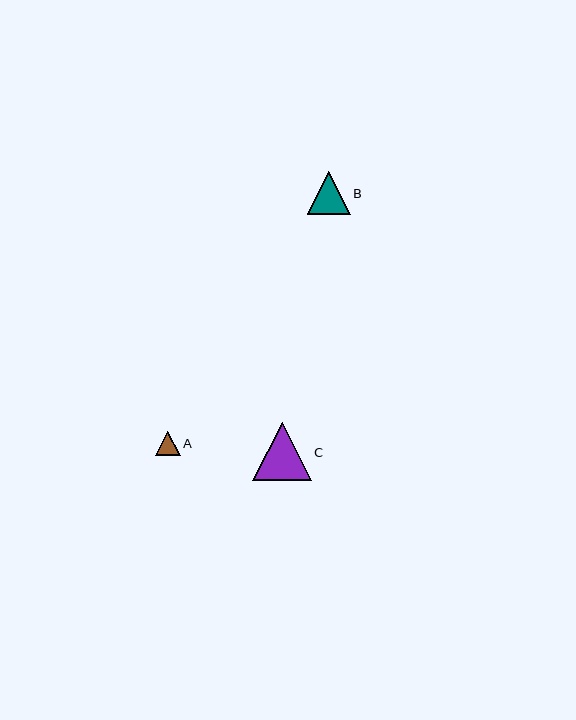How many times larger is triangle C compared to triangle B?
Triangle C is approximately 1.4 times the size of triangle B.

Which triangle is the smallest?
Triangle A is the smallest with a size of approximately 25 pixels.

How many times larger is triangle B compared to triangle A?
Triangle B is approximately 1.7 times the size of triangle A.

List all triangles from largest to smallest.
From largest to smallest: C, B, A.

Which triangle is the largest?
Triangle C is the largest with a size of approximately 59 pixels.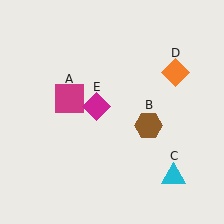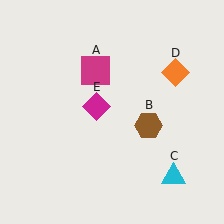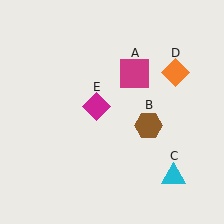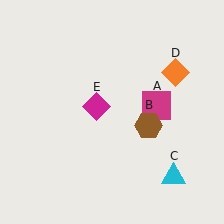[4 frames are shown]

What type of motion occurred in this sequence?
The magenta square (object A) rotated clockwise around the center of the scene.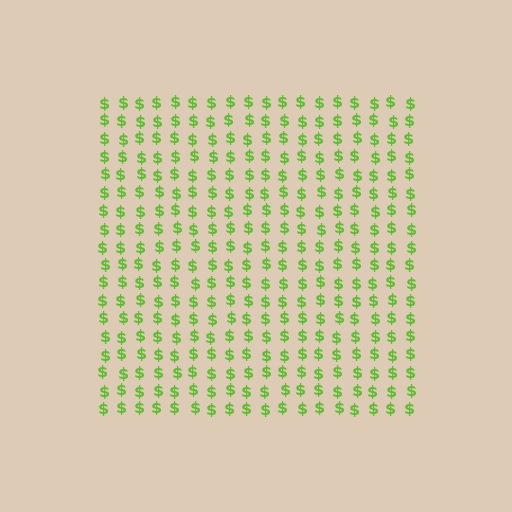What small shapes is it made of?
It is made of small dollar signs.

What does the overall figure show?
The overall figure shows a square.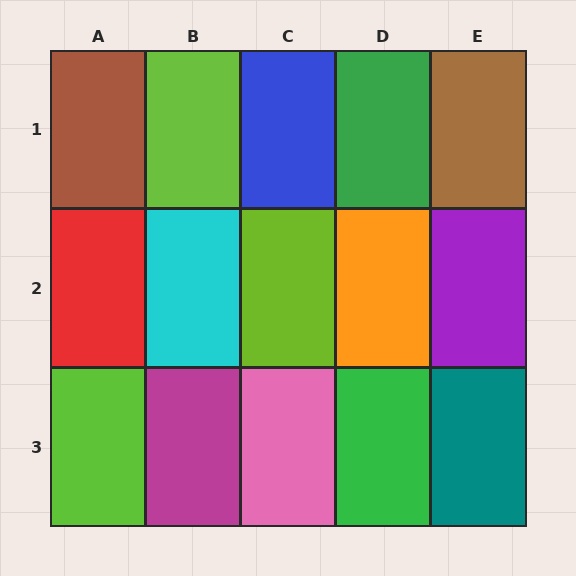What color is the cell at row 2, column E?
Purple.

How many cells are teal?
1 cell is teal.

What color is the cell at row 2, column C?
Lime.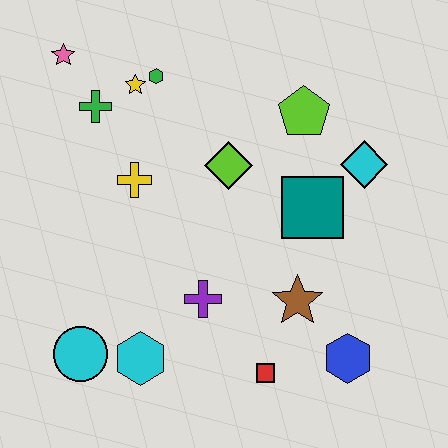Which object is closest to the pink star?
The green cross is closest to the pink star.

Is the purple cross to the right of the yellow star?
Yes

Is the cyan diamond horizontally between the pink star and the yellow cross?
No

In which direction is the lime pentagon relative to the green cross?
The lime pentagon is to the right of the green cross.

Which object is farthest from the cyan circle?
The cyan diamond is farthest from the cyan circle.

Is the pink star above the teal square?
Yes